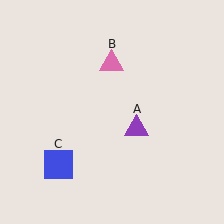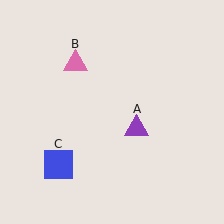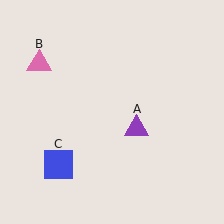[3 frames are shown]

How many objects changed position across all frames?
1 object changed position: pink triangle (object B).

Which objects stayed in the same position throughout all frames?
Purple triangle (object A) and blue square (object C) remained stationary.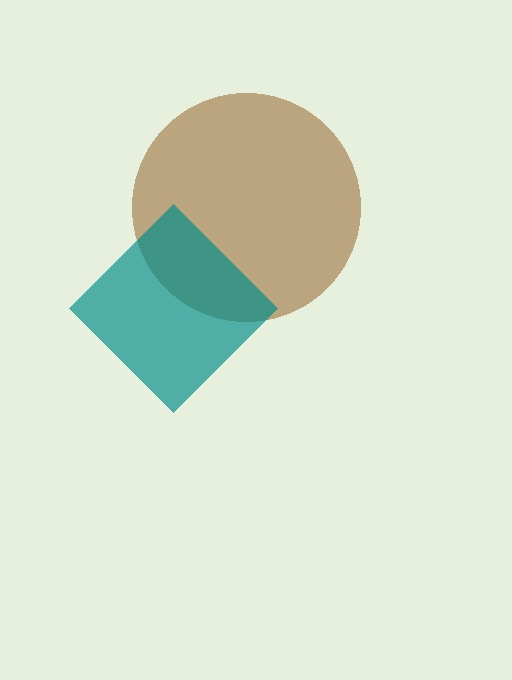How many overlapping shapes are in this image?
There are 2 overlapping shapes in the image.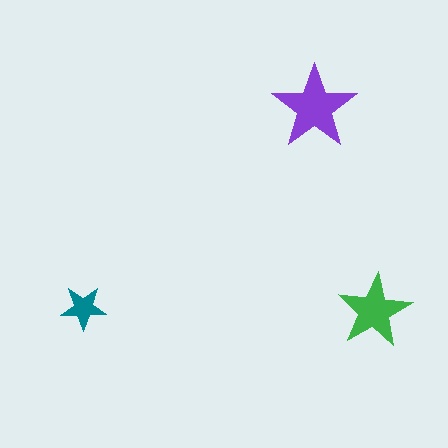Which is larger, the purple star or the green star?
The purple one.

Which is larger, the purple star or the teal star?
The purple one.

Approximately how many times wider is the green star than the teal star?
About 1.5 times wider.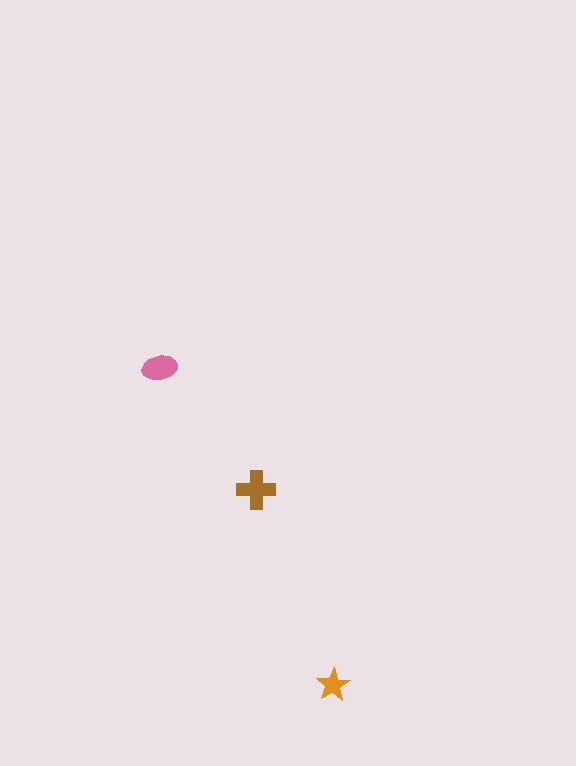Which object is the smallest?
The orange star.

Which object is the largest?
The brown cross.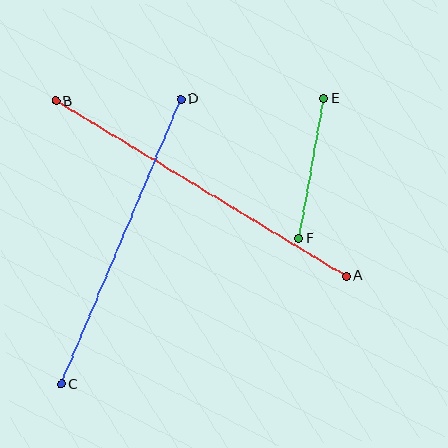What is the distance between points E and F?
The distance is approximately 142 pixels.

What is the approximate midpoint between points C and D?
The midpoint is at approximately (121, 242) pixels.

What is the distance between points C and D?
The distance is approximately 309 pixels.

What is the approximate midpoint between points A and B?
The midpoint is at approximately (201, 189) pixels.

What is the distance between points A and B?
The distance is approximately 339 pixels.